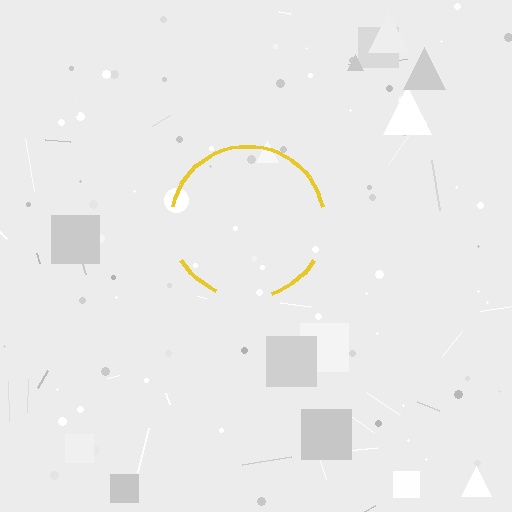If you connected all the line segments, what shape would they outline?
They would outline a circle.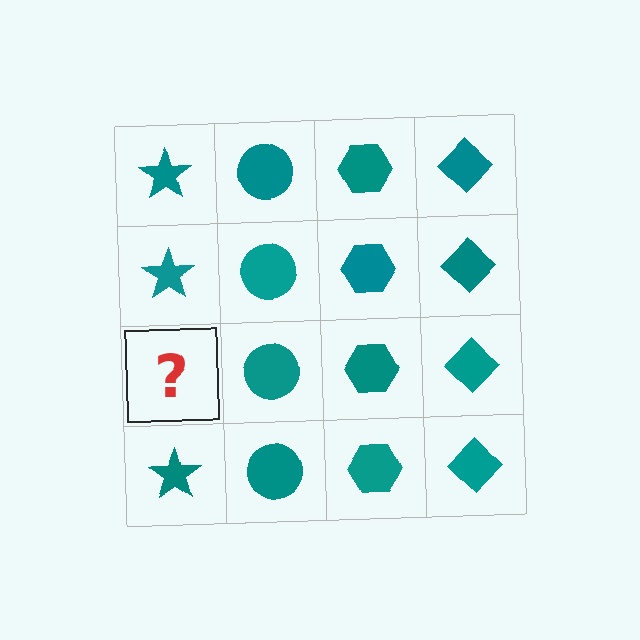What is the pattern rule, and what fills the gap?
The rule is that each column has a consistent shape. The gap should be filled with a teal star.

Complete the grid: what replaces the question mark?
The question mark should be replaced with a teal star.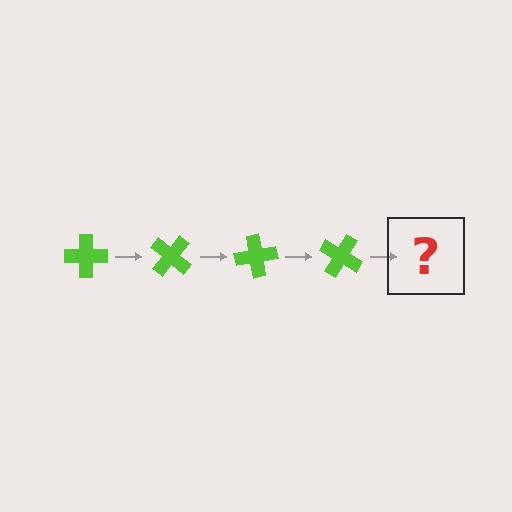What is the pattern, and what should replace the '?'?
The pattern is that the cross rotates 40 degrees each step. The '?' should be a lime cross rotated 160 degrees.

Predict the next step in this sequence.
The next step is a lime cross rotated 160 degrees.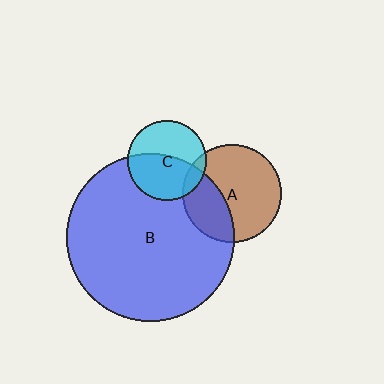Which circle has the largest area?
Circle B (blue).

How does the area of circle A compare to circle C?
Approximately 1.5 times.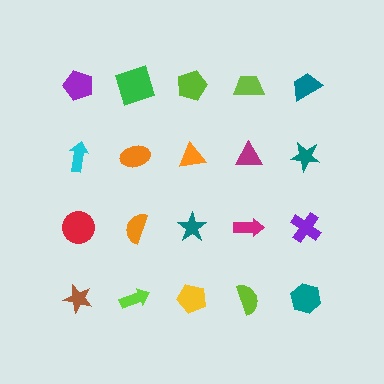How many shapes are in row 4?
5 shapes.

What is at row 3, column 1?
A red circle.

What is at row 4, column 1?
A brown star.